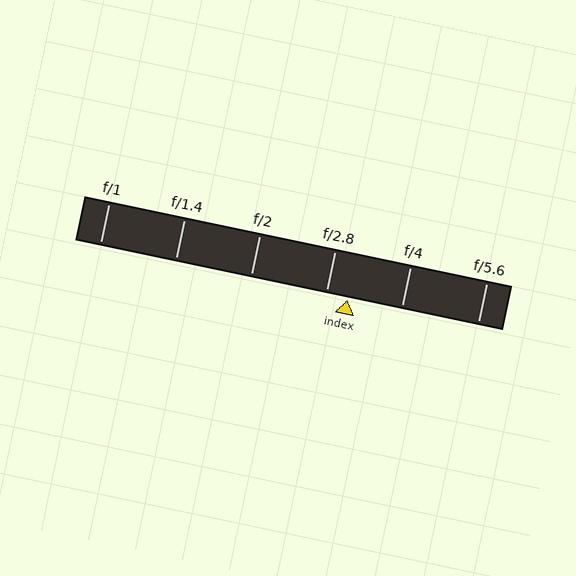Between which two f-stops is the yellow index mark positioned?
The index mark is between f/2.8 and f/4.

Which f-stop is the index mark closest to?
The index mark is closest to f/2.8.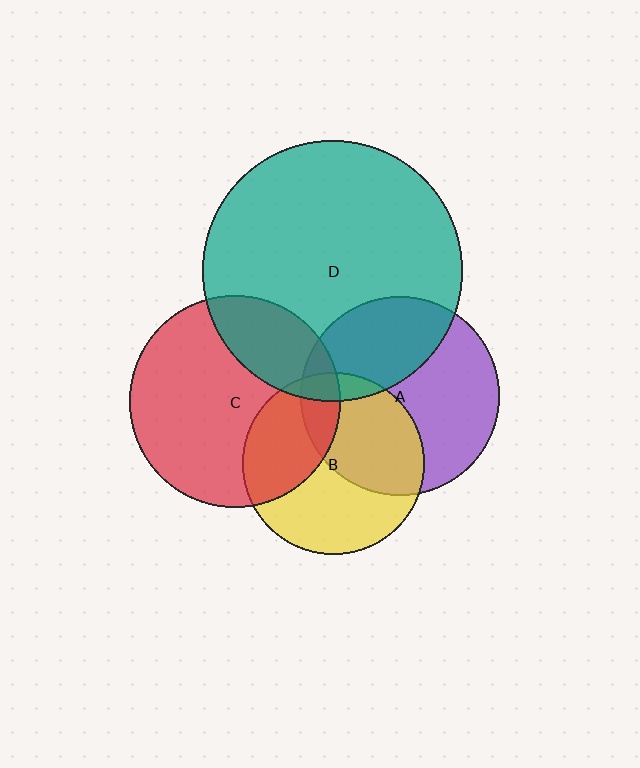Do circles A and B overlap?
Yes.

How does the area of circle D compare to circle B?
Approximately 2.0 times.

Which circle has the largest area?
Circle D (teal).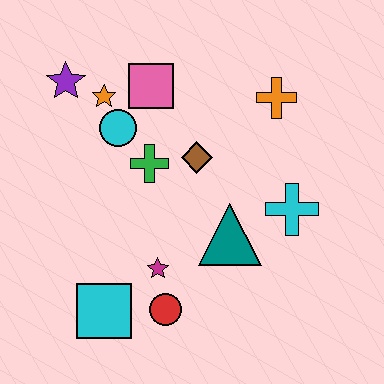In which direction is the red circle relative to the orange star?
The red circle is below the orange star.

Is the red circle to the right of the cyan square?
Yes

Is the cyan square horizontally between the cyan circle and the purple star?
Yes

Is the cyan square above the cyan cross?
No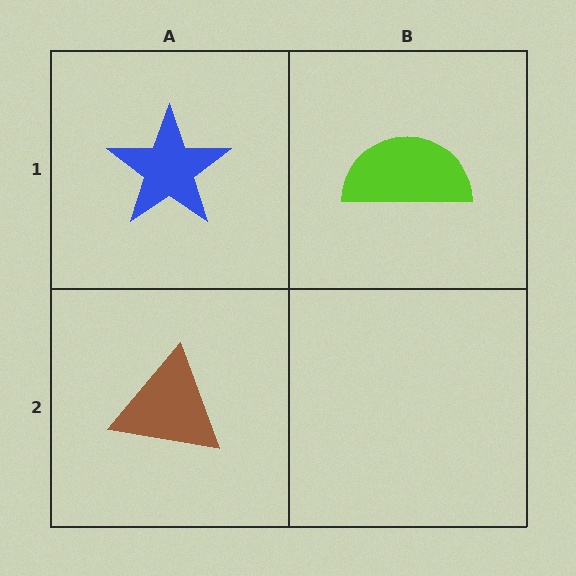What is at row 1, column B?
A lime semicircle.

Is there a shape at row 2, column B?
No, that cell is empty.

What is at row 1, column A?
A blue star.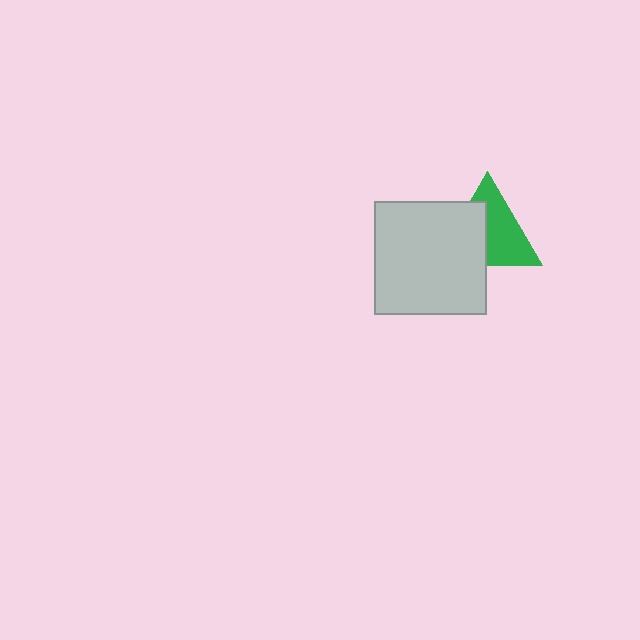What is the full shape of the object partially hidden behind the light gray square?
The partially hidden object is a green triangle.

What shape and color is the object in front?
The object in front is a light gray square.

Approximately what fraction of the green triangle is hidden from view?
Roughly 44% of the green triangle is hidden behind the light gray square.